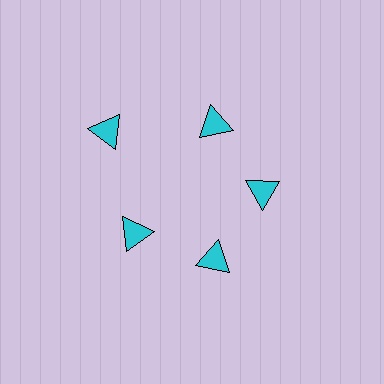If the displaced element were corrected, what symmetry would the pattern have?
It would have 5-fold rotational symmetry — the pattern would map onto itself every 72 degrees.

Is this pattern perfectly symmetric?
No. The 5 cyan triangles are arranged in a ring, but one element near the 10 o'clock position is pushed outward from the center, breaking the 5-fold rotational symmetry.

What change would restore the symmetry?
The symmetry would be restored by moving it inward, back onto the ring so that all 5 triangles sit at equal angles and equal distance from the center.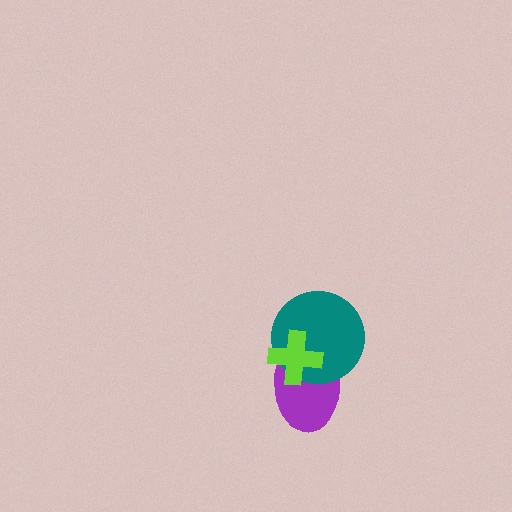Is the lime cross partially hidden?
No, no other shape covers it.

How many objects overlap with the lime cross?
2 objects overlap with the lime cross.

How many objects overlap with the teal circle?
2 objects overlap with the teal circle.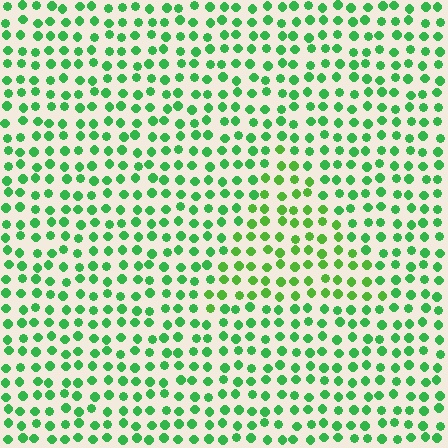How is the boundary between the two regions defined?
The boundary is defined purely by a slight shift in hue (about 24 degrees). Spacing, size, and orientation are identical on both sides.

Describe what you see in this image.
The image is filled with small green elements in a uniform arrangement. A triangle-shaped region is visible where the elements are tinted to a slightly different hue, forming a subtle color boundary.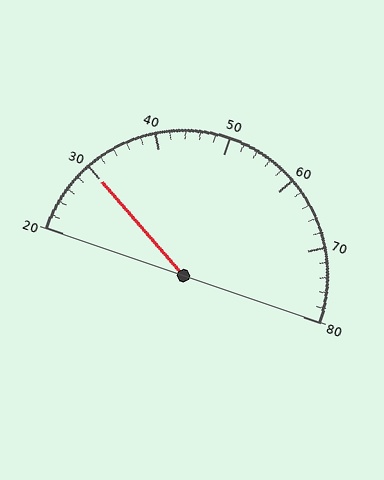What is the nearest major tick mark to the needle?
The nearest major tick mark is 30.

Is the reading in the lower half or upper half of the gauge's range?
The reading is in the lower half of the range (20 to 80).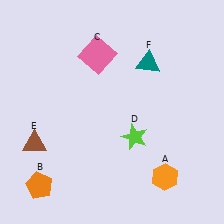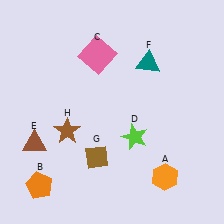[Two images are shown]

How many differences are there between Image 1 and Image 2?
There are 2 differences between the two images.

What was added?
A brown diamond (G), a brown star (H) were added in Image 2.